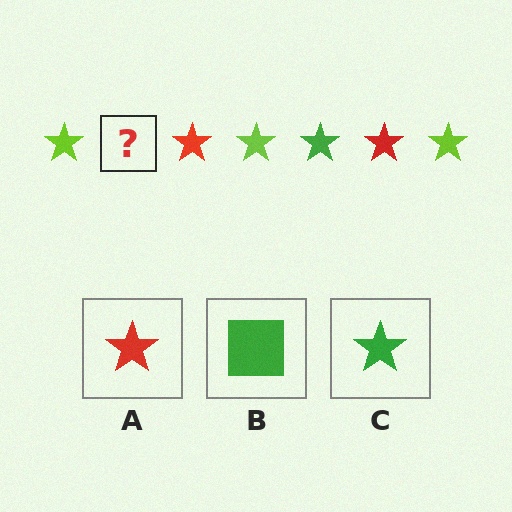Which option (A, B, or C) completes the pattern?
C.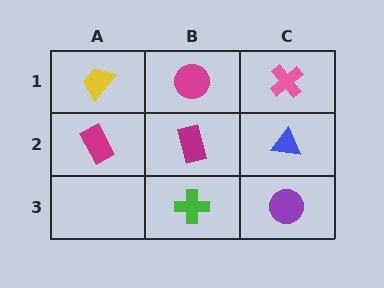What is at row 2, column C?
A blue triangle.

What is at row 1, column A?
A yellow trapezoid.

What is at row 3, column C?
A purple circle.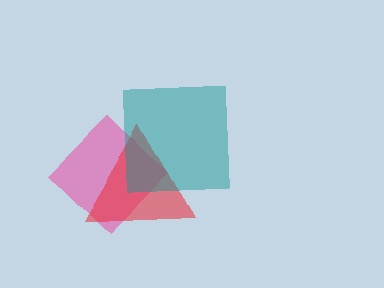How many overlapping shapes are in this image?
There are 3 overlapping shapes in the image.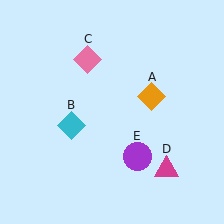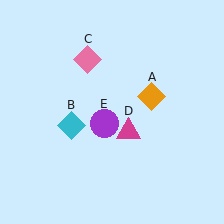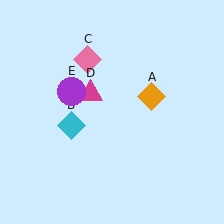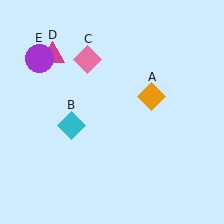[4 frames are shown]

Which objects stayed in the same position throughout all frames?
Orange diamond (object A) and cyan diamond (object B) and pink diamond (object C) remained stationary.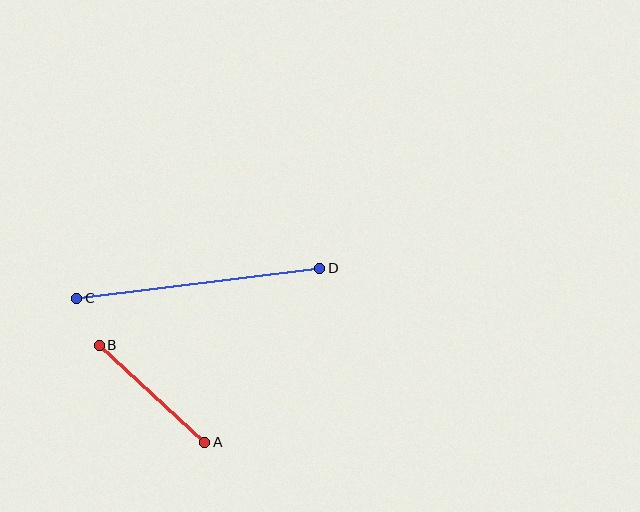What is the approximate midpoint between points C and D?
The midpoint is at approximately (198, 283) pixels.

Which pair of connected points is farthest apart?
Points C and D are farthest apart.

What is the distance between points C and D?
The distance is approximately 245 pixels.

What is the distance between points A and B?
The distance is approximately 144 pixels.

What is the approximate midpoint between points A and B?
The midpoint is at approximately (152, 394) pixels.